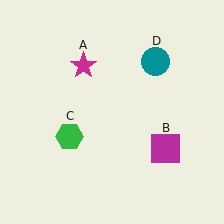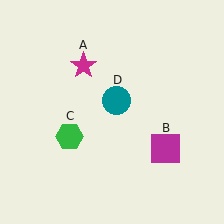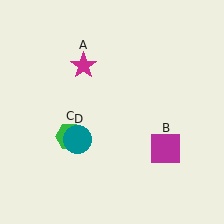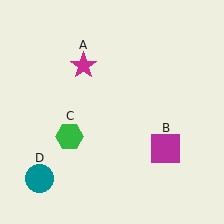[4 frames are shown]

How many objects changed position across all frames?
1 object changed position: teal circle (object D).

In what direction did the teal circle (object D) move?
The teal circle (object D) moved down and to the left.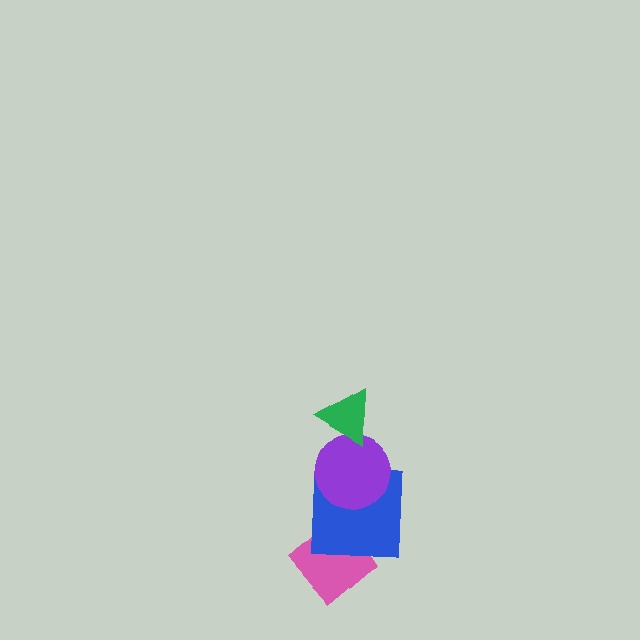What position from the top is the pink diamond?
The pink diamond is 4th from the top.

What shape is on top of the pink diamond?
The blue square is on top of the pink diamond.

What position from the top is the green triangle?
The green triangle is 1st from the top.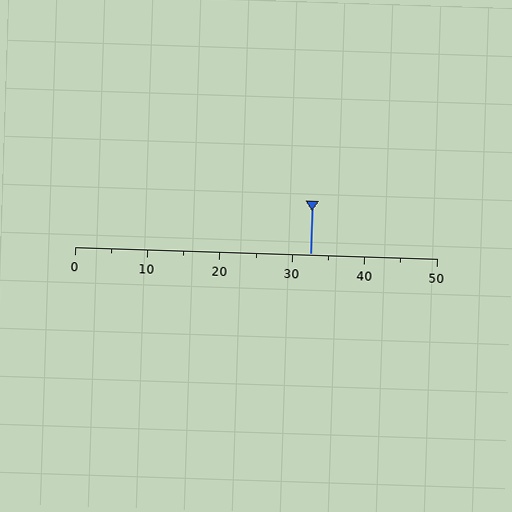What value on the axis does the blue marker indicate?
The marker indicates approximately 32.5.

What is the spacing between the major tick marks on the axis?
The major ticks are spaced 10 apart.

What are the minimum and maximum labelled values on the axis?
The axis runs from 0 to 50.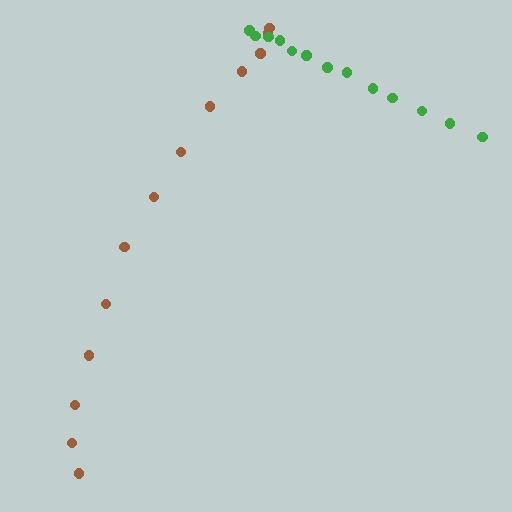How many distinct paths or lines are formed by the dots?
There are 2 distinct paths.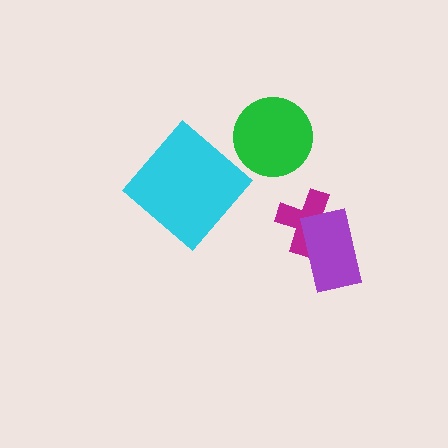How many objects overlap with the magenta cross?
1 object overlaps with the magenta cross.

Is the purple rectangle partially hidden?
No, no other shape covers it.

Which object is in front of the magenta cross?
The purple rectangle is in front of the magenta cross.